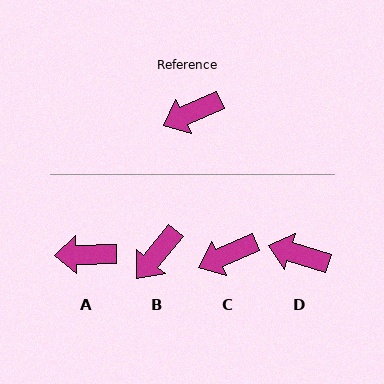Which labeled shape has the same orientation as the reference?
C.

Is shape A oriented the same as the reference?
No, it is off by about 23 degrees.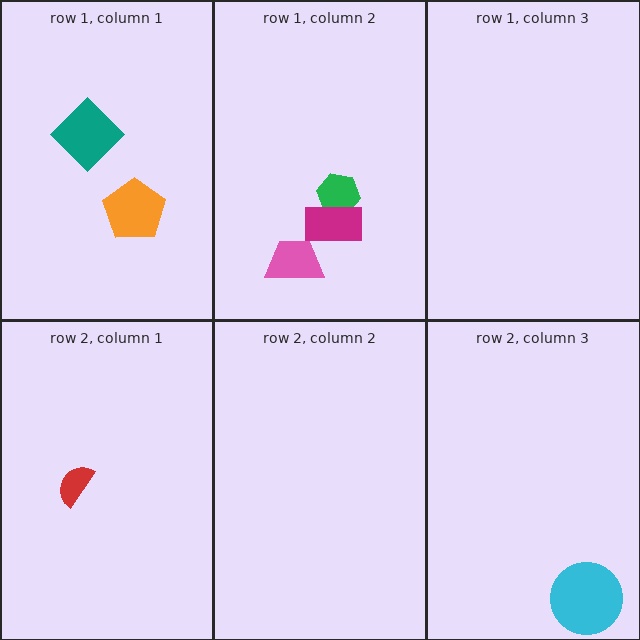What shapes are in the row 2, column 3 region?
The cyan circle.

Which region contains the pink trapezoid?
The row 1, column 2 region.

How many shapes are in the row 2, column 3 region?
1.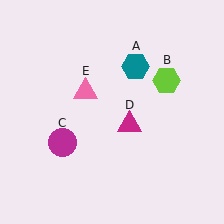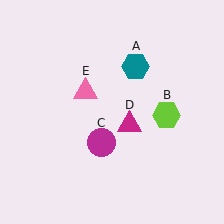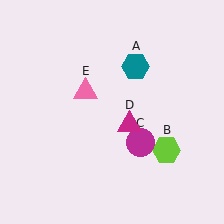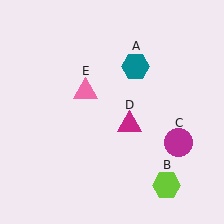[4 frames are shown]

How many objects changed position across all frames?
2 objects changed position: lime hexagon (object B), magenta circle (object C).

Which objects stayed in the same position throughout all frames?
Teal hexagon (object A) and magenta triangle (object D) and pink triangle (object E) remained stationary.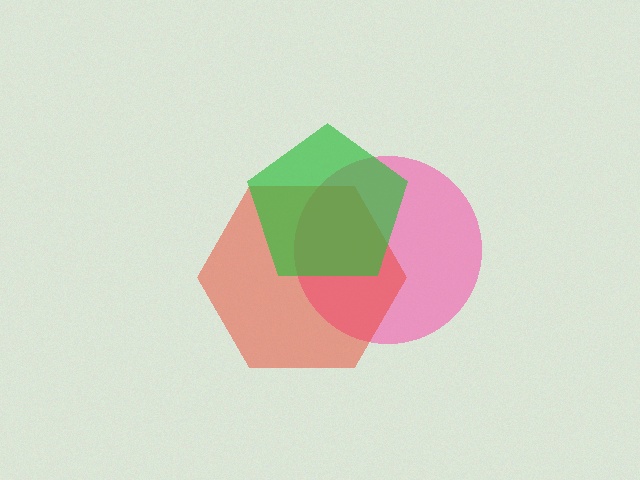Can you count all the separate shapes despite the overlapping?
Yes, there are 3 separate shapes.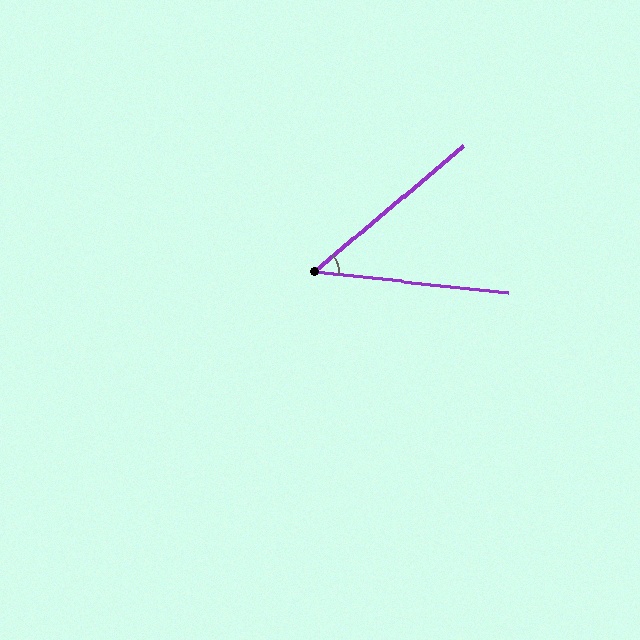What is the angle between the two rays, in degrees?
Approximately 46 degrees.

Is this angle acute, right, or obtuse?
It is acute.